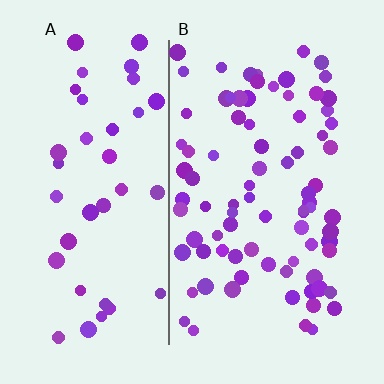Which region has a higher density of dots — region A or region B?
B (the right).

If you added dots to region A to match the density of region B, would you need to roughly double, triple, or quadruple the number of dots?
Approximately double.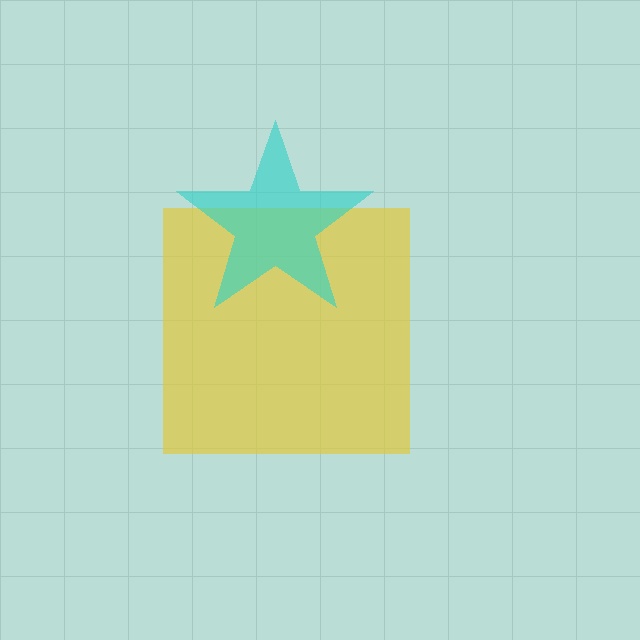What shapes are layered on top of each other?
The layered shapes are: a yellow square, a cyan star.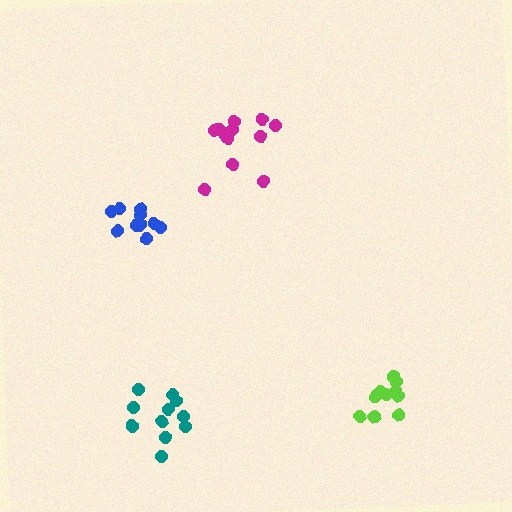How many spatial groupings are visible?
There are 4 spatial groupings.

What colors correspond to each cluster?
The clusters are colored: blue, teal, lime, magenta.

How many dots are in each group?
Group 1: 10 dots, Group 2: 11 dots, Group 3: 10 dots, Group 4: 12 dots (43 total).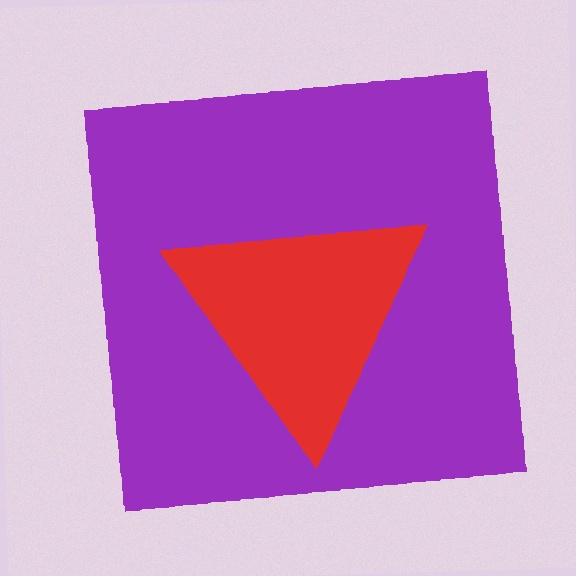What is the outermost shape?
The purple square.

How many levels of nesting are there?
2.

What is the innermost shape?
The red triangle.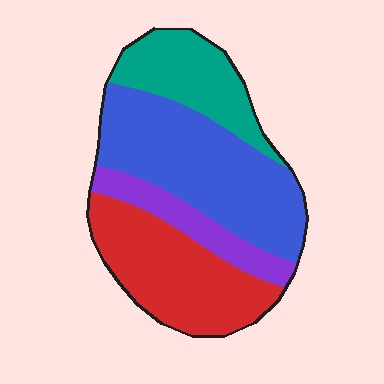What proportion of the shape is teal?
Teal takes up about one fifth (1/5) of the shape.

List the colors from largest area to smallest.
From largest to smallest: blue, red, teal, purple.